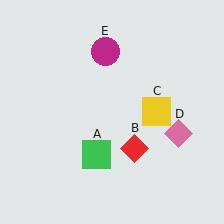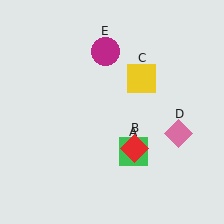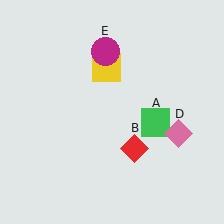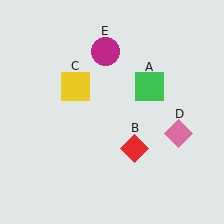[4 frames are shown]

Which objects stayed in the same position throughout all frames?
Red diamond (object B) and pink diamond (object D) and magenta circle (object E) remained stationary.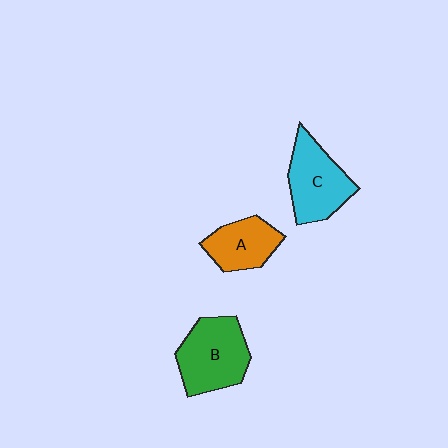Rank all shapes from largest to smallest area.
From largest to smallest: B (green), C (cyan), A (orange).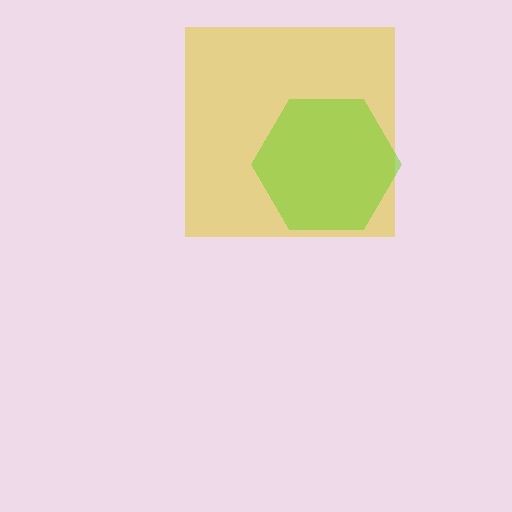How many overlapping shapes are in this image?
There are 2 overlapping shapes in the image.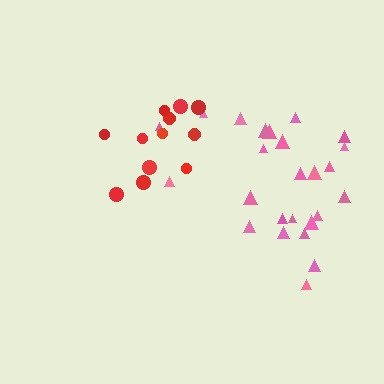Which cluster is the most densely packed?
Pink.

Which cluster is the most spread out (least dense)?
Red.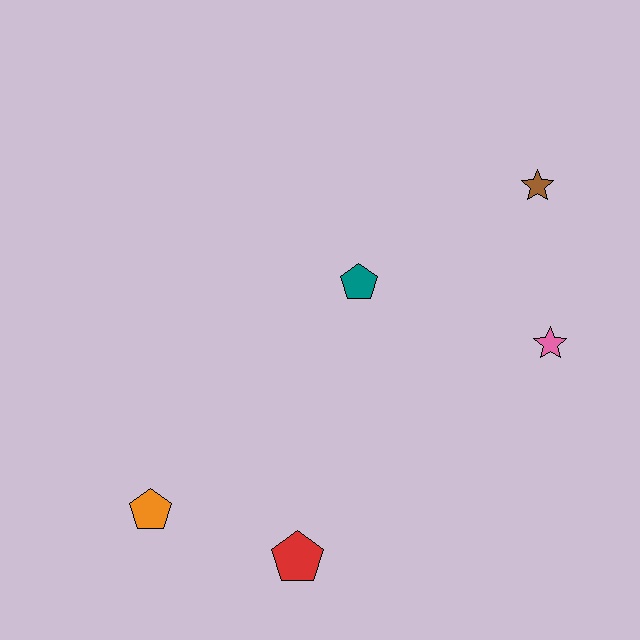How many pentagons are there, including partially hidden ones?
There are 3 pentagons.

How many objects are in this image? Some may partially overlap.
There are 5 objects.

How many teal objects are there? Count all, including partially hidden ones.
There is 1 teal object.